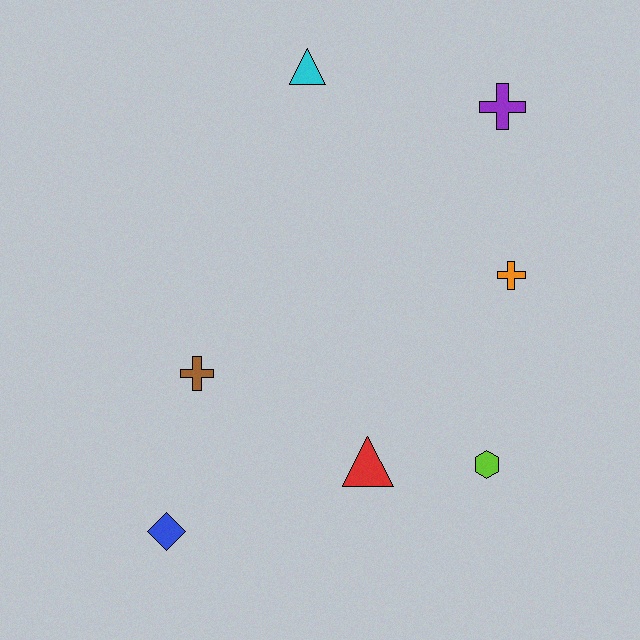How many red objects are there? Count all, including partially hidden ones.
There is 1 red object.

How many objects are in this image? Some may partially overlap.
There are 7 objects.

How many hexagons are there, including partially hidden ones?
There is 1 hexagon.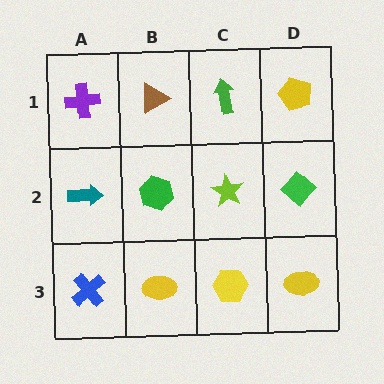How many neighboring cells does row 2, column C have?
4.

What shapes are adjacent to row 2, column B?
A brown triangle (row 1, column B), a yellow ellipse (row 3, column B), a teal arrow (row 2, column A), a lime star (row 2, column C).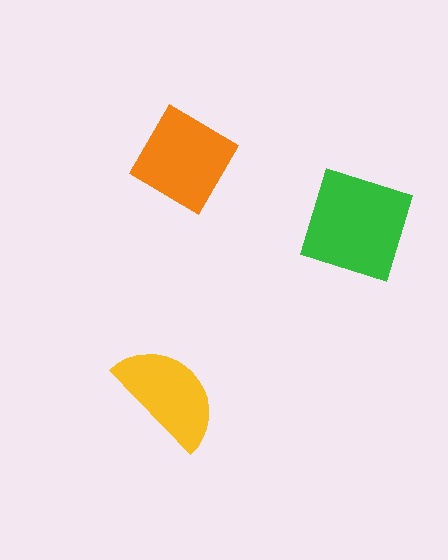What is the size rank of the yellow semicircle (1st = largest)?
3rd.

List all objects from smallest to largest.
The yellow semicircle, the orange diamond, the green diamond.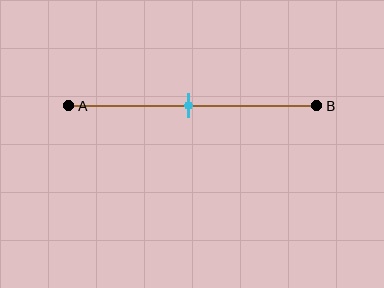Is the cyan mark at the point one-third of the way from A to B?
No, the mark is at about 50% from A, not at the 33% one-third point.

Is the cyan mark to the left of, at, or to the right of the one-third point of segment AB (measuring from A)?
The cyan mark is to the right of the one-third point of segment AB.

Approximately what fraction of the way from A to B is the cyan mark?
The cyan mark is approximately 50% of the way from A to B.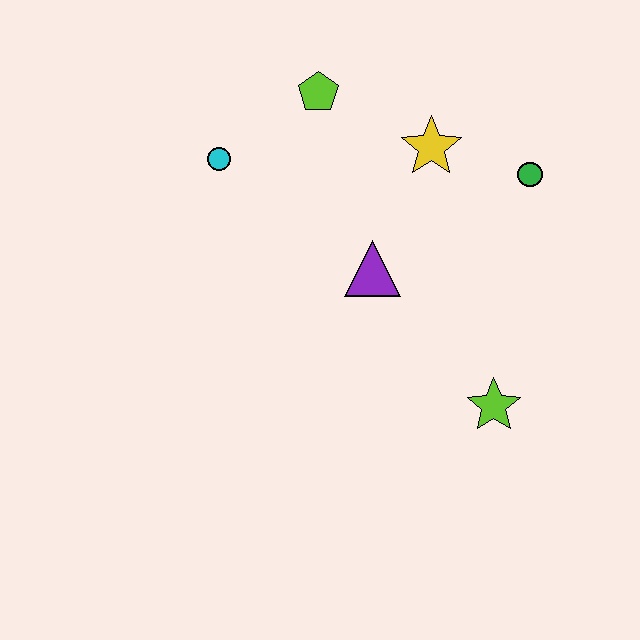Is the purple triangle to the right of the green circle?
No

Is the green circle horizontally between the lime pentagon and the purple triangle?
No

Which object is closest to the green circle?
The yellow star is closest to the green circle.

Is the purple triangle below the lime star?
No